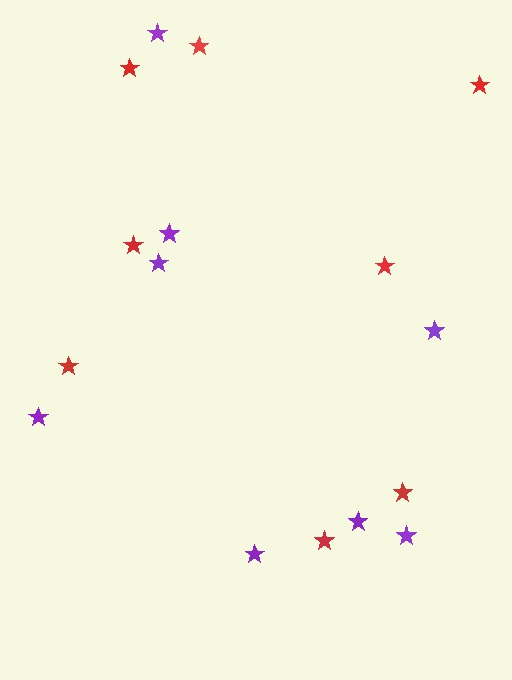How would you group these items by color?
There are 2 groups: one group of purple stars (8) and one group of red stars (8).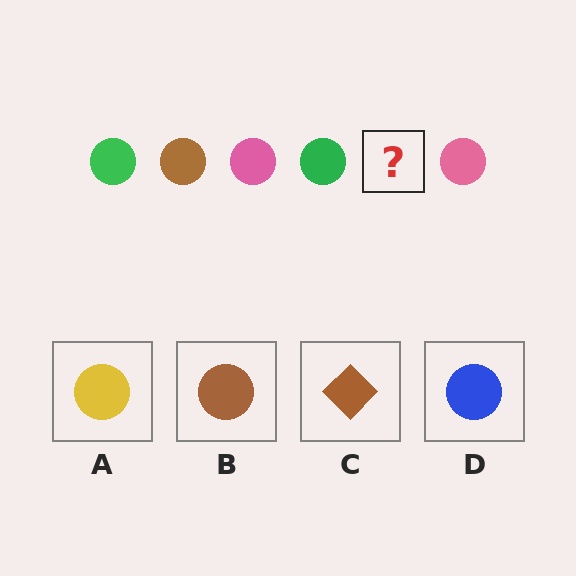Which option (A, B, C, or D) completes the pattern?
B.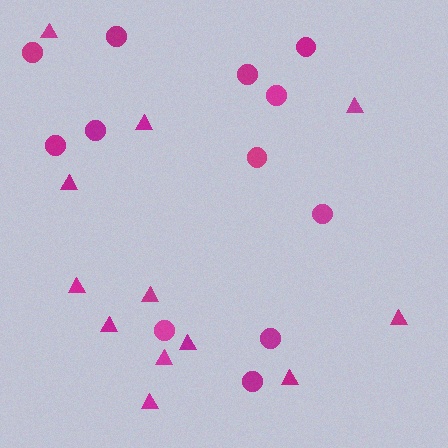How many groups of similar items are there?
There are 2 groups: one group of triangles (12) and one group of circles (12).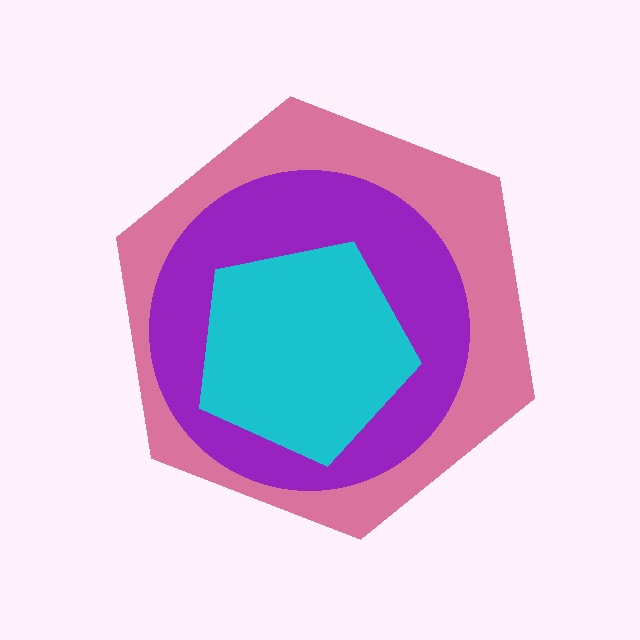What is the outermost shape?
The pink hexagon.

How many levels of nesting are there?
3.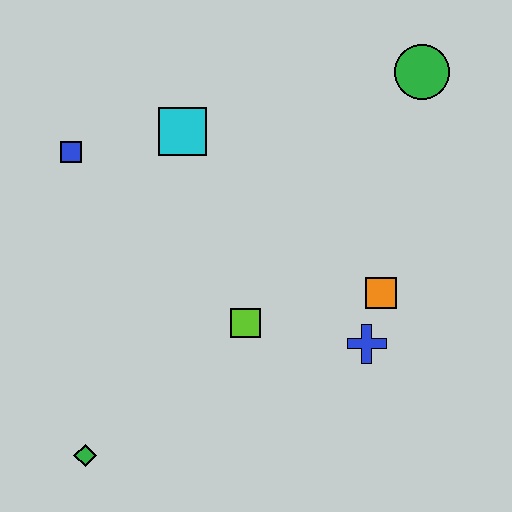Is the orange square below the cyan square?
Yes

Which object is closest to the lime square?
The blue cross is closest to the lime square.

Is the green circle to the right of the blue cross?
Yes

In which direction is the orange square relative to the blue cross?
The orange square is above the blue cross.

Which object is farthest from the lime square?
The green circle is farthest from the lime square.